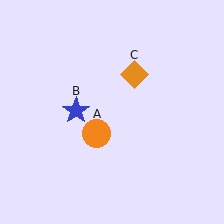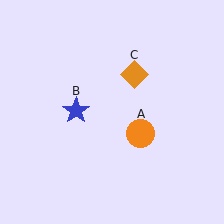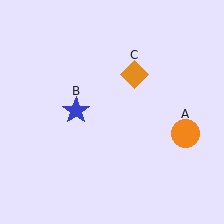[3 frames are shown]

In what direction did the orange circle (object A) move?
The orange circle (object A) moved right.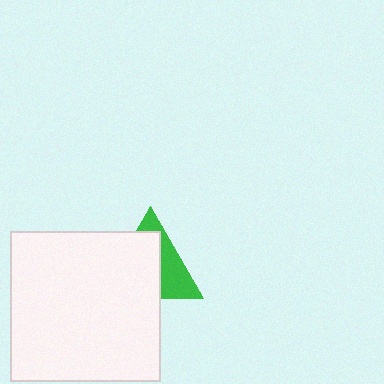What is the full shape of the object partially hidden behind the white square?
The partially hidden object is a green triangle.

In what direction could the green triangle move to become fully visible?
The green triangle could move toward the upper-right. That would shift it out from behind the white square entirely.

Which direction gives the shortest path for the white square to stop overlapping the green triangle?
Moving toward the lower-left gives the shortest separation.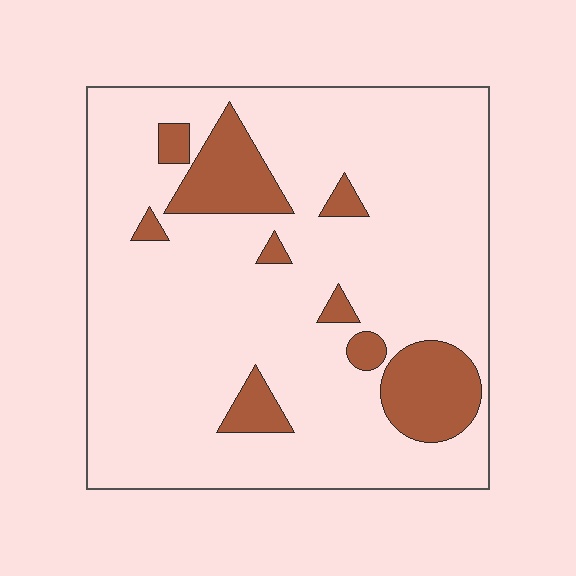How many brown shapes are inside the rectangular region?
9.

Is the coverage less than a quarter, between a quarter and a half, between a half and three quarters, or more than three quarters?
Less than a quarter.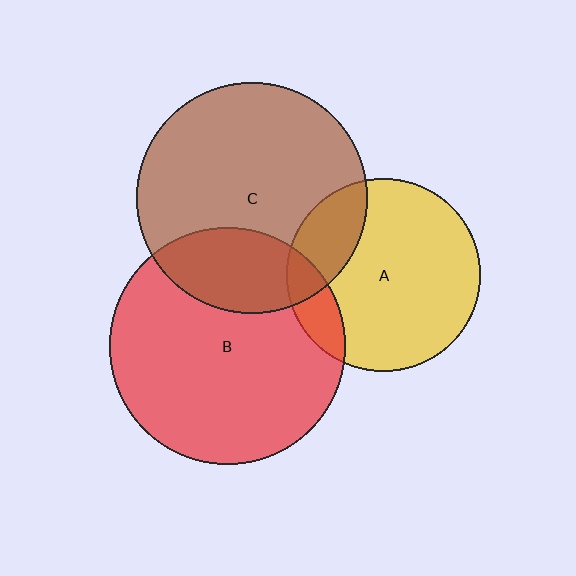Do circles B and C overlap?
Yes.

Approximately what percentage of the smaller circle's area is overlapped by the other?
Approximately 25%.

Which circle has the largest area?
Circle B (red).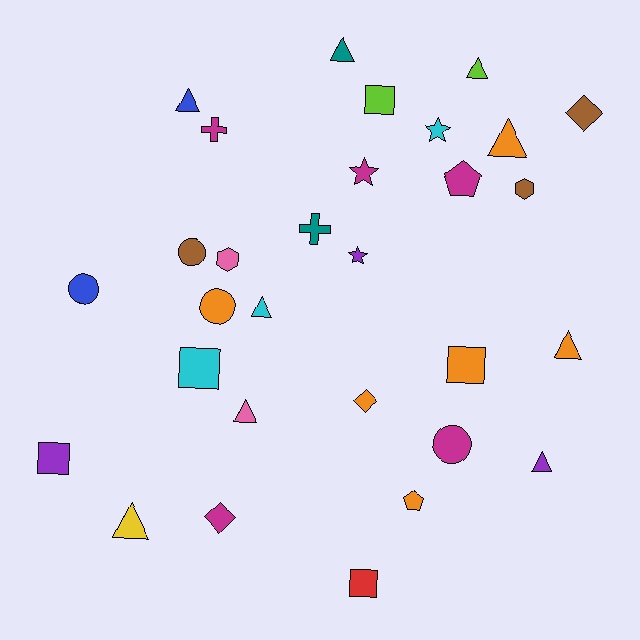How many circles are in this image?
There are 4 circles.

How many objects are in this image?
There are 30 objects.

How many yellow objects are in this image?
There is 1 yellow object.